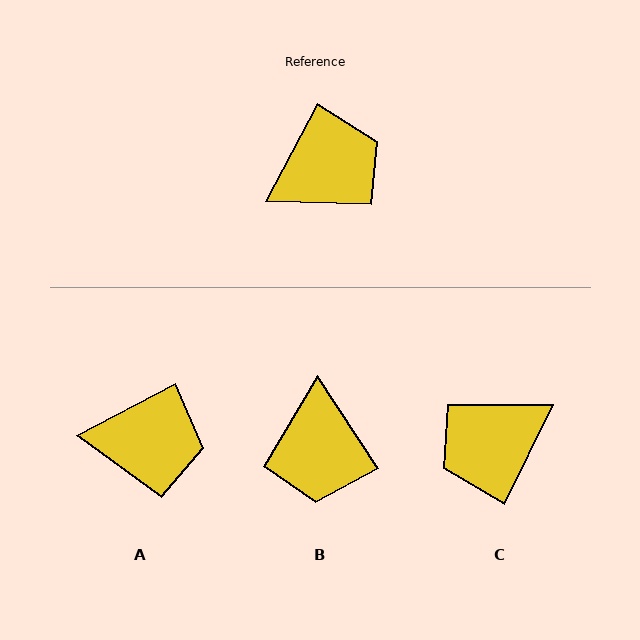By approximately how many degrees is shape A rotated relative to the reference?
Approximately 34 degrees clockwise.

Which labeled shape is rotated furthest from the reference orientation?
C, about 178 degrees away.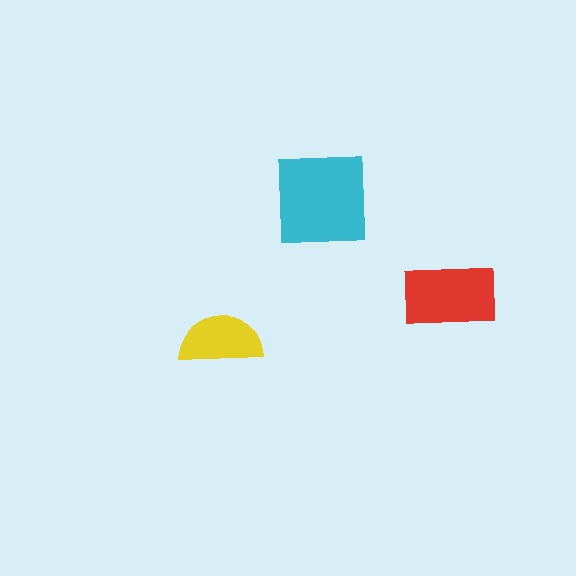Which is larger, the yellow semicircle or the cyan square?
The cyan square.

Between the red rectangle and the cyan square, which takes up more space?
The cyan square.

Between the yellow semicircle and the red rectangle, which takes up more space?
The red rectangle.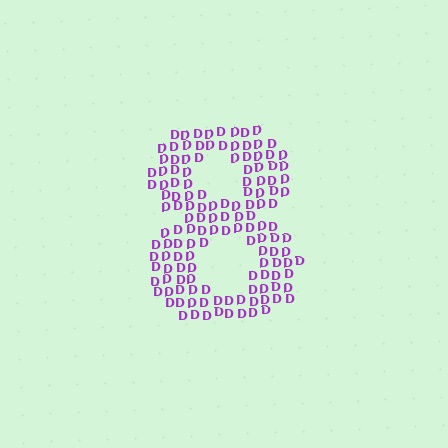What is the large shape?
The large shape is the digit 8.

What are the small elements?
The small elements are letter D's.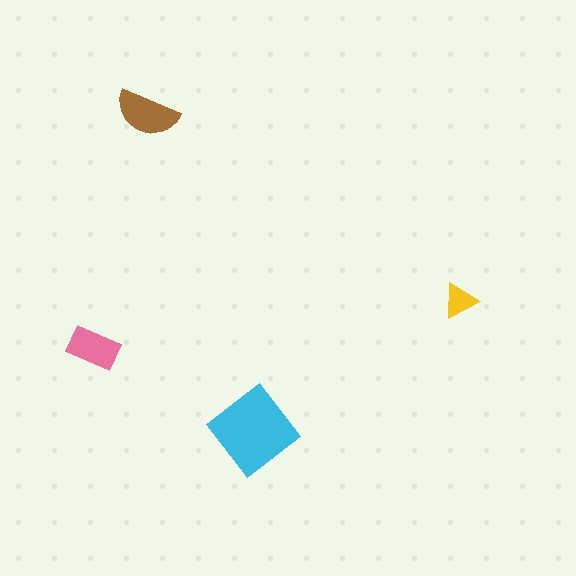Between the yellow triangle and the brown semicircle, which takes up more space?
The brown semicircle.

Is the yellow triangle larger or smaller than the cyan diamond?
Smaller.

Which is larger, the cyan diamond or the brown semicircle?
The cyan diamond.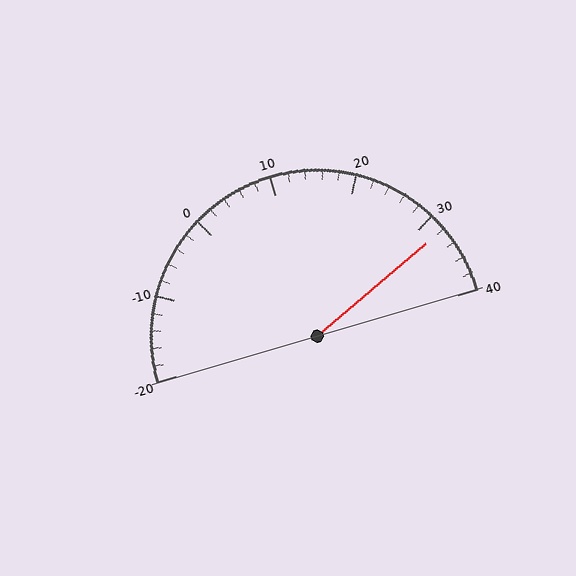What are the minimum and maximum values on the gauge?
The gauge ranges from -20 to 40.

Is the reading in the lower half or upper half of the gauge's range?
The reading is in the upper half of the range (-20 to 40).